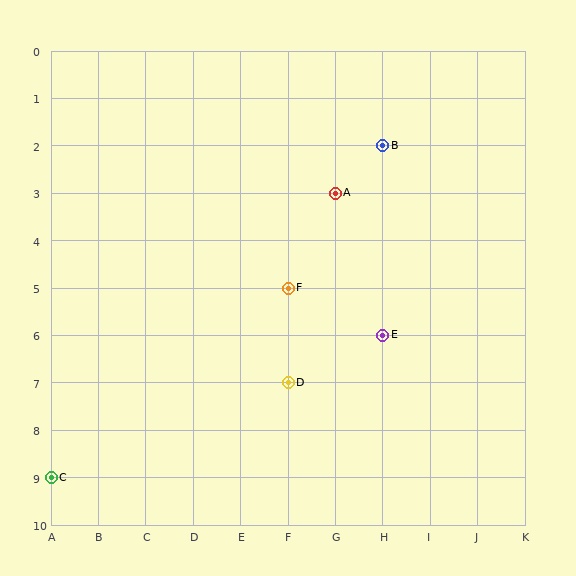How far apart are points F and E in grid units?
Points F and E are 2 columns and 1 row apart (about 2.2 grid units diagonally).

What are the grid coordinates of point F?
Point F is at grid coordinates (F, 5).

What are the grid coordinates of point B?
Point B is at grid coordinates (H, 2).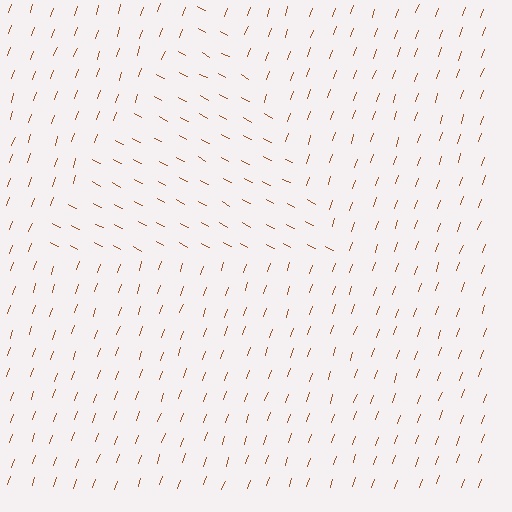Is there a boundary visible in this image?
Yes, there is a texture boundary formed by a change in line orientation.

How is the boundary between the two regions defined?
The boundary is defined purely by a change in line orientation (approximately 82 degrees difference). All lines are the same color and thickness.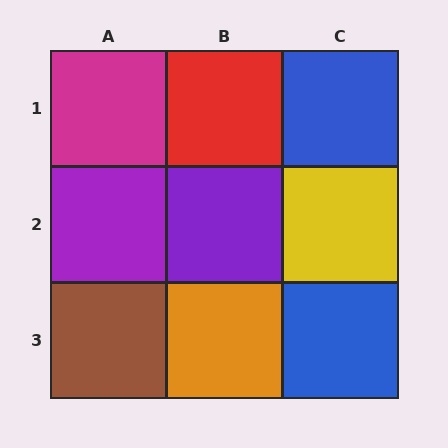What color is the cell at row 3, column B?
Orange.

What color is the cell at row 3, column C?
Blue.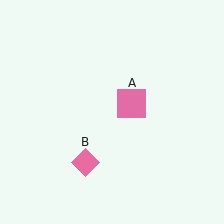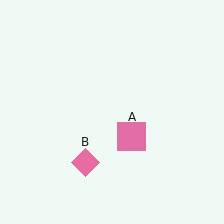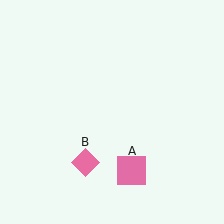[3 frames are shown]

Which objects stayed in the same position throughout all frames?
Pink diamond (object B) remained stationary.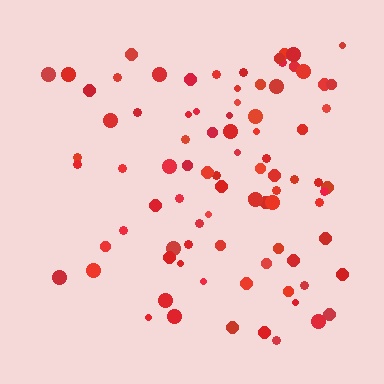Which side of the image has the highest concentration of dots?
The right.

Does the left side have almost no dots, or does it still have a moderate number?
Still a moderate number, just noticeably fewer than the right.